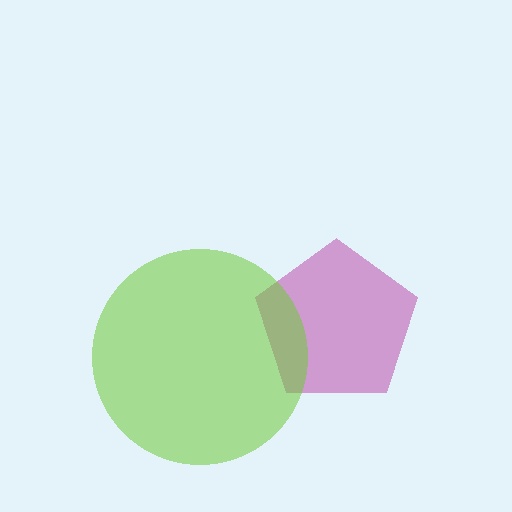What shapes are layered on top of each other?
The layered shapes are: a magenta pentagon, a lime circle.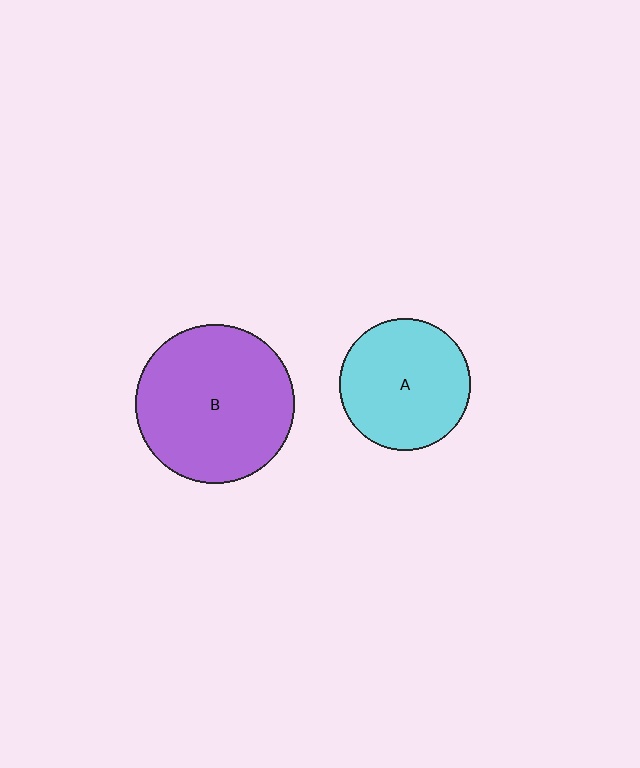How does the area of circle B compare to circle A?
Approximately 1.5 times.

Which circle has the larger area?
Circle B (purple).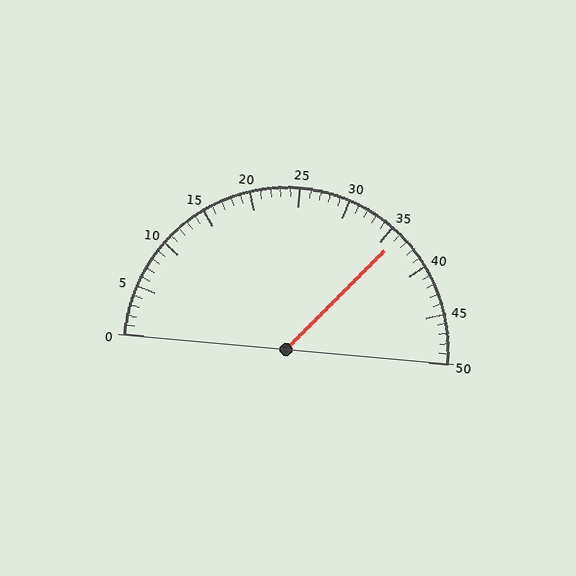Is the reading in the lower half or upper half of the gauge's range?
The reading is in the upper half of the range (0 to 50).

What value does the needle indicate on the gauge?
The needle indicates approximately 36.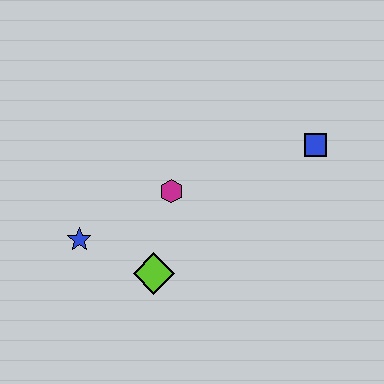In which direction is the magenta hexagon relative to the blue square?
The magenta hexagon is to the left of the blue square.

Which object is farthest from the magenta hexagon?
The blue square is farthest from the magenta hexagon.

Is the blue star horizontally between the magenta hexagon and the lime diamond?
No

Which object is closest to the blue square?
The magenta hexagon is closest to the blue square.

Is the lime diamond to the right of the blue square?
No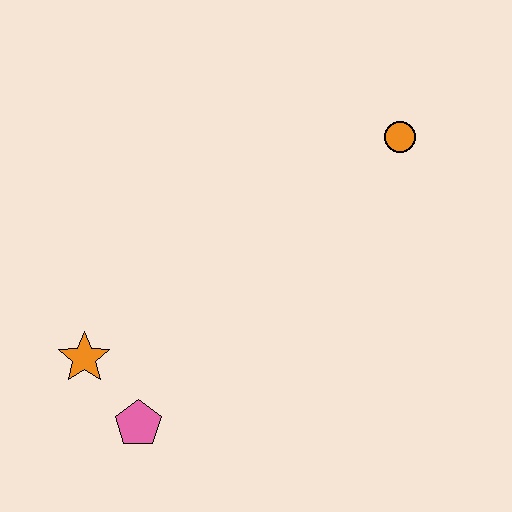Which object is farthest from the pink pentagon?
The orange circle is farthest from the pink pentagon.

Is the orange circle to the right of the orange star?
Yes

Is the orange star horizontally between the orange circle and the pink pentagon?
No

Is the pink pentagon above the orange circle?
No